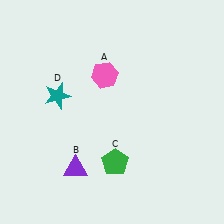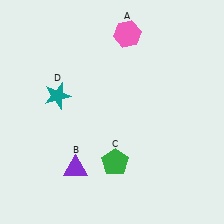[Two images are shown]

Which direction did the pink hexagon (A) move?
The pink hexagon (A) moved up.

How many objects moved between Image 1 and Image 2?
1 object moved between the two images.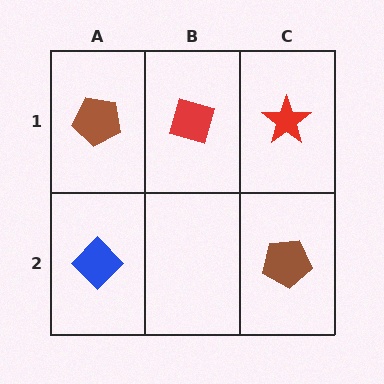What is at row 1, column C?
A red star.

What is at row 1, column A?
A brown pentagon.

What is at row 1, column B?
A red diamond.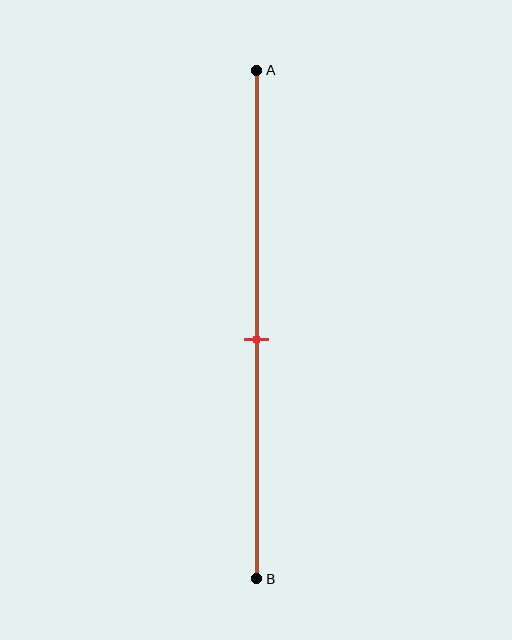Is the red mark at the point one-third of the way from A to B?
No, the mark is at about 55% from A, not at the 33% one-third point.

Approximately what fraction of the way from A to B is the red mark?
The red mark is approximately 55% of the way from A to B.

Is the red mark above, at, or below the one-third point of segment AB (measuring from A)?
The red mark is below the one-third point of segment AB.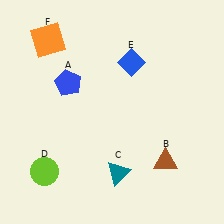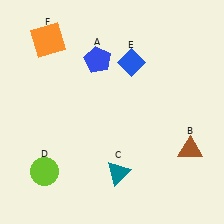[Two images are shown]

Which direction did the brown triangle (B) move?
The brown triangle (B) moved right.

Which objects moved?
The objects that moved are: the blue pentagon (A), the brown triangle (B).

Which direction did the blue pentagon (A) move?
The blue pentagon (A) moved right.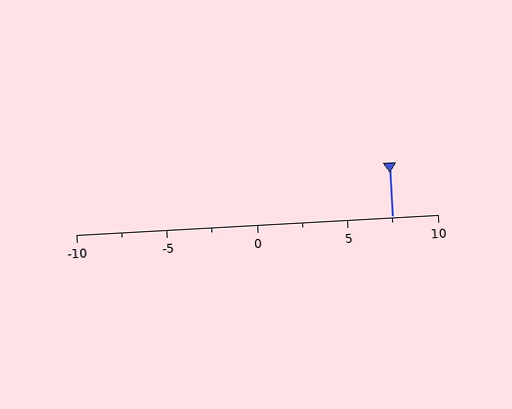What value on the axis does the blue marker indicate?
The marker indicates approximately 7.5.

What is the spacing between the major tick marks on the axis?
The major ticks are spaced 5 apart.